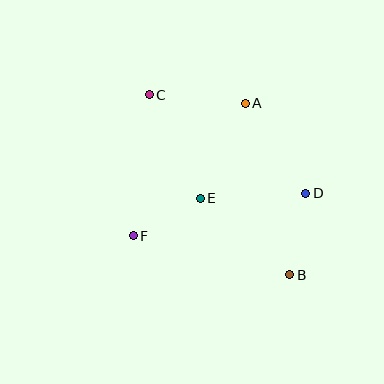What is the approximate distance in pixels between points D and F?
The distance between D and F is approximately 178 pixels.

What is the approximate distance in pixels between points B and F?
The distance between B and F is approximately 162 pixels.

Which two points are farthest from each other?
Points B and C are farthest from each other.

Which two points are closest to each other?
Points E and F are closest to each other.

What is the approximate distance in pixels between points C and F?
The distance between C and F is approximately 142 pixels.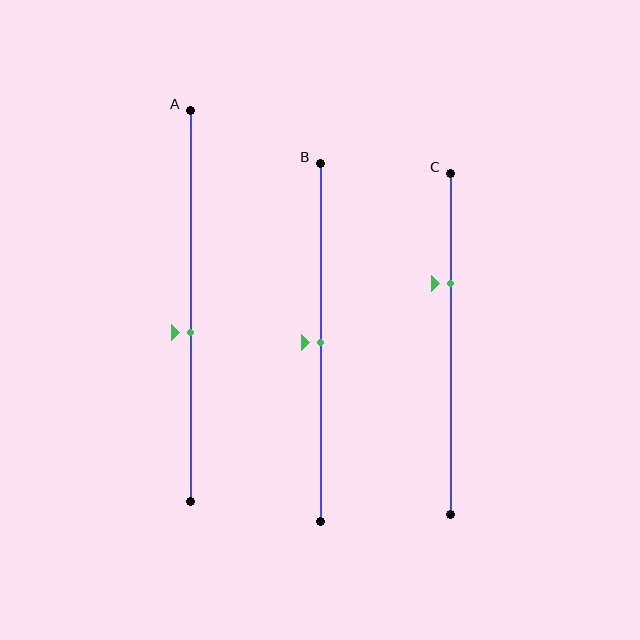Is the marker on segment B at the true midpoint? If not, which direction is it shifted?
Yes, the marker on segment B is at the true midpoint.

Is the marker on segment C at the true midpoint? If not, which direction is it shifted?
No, the marker on segment C is shifted upward by about 18% of the segment length.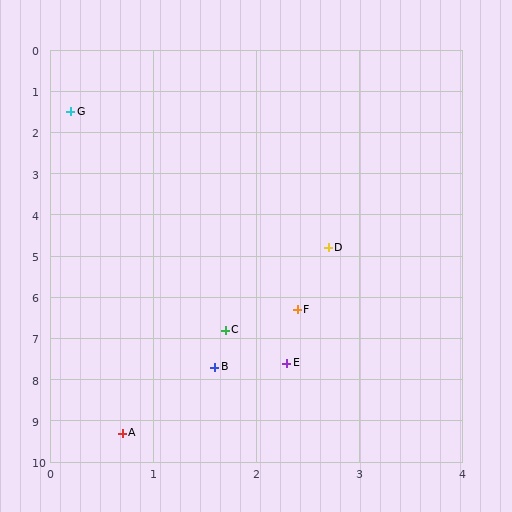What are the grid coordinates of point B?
Point B is at approximately (1.6, 7.7).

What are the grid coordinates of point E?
Point E is at approximately (2.3, 7.6).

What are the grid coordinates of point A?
Point A is at approximately (0.7, 9.3).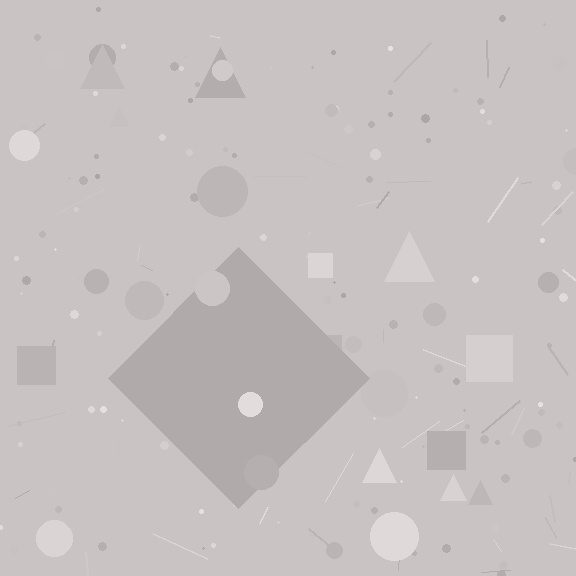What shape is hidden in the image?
A diamond is hidden in the image.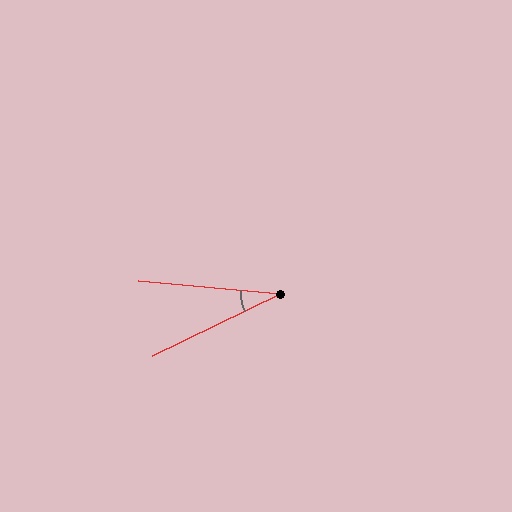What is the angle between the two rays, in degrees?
Approximately 31 degrees.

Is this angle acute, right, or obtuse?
It is acute.